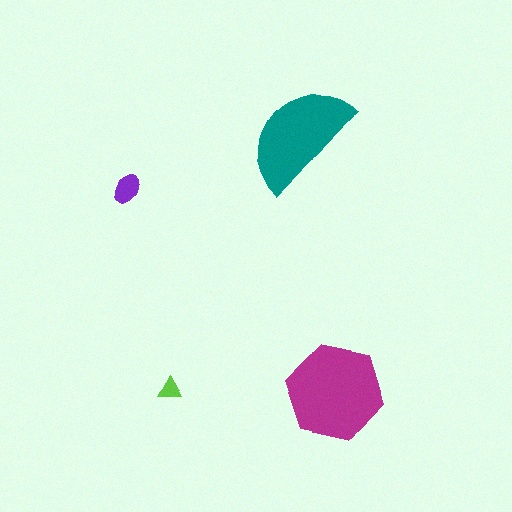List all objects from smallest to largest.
The lime triangle, the purple ellipse, the teal semicircle, the magenta hexagon.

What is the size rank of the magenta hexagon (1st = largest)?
1st.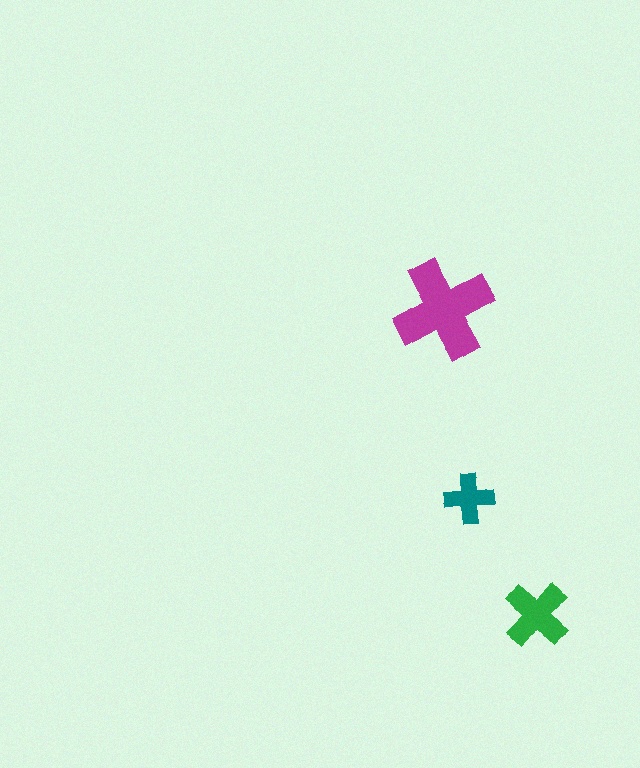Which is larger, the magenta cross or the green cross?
The magenta one.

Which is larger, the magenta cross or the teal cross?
The magenta one.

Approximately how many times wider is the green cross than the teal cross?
About 1.5 times wider.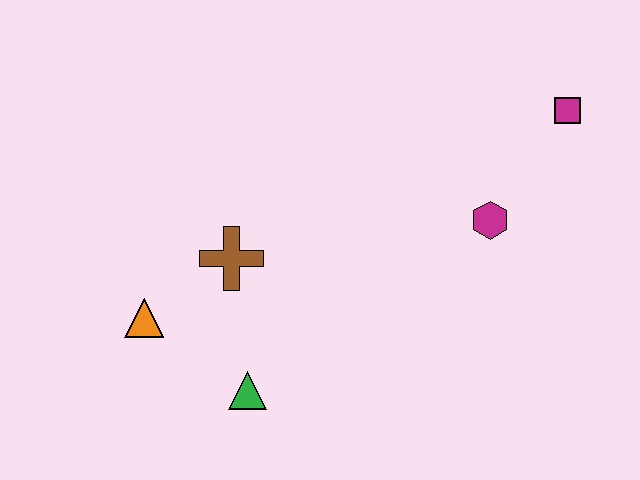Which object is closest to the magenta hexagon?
The magenta square is closest to the magenta hexagon.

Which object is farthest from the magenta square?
The orange triangle is farthest from the magenta square.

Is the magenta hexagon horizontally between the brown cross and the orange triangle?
No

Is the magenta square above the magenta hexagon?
Yes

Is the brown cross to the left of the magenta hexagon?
Yes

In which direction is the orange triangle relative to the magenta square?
The orange triangle is to the left of the magenta square.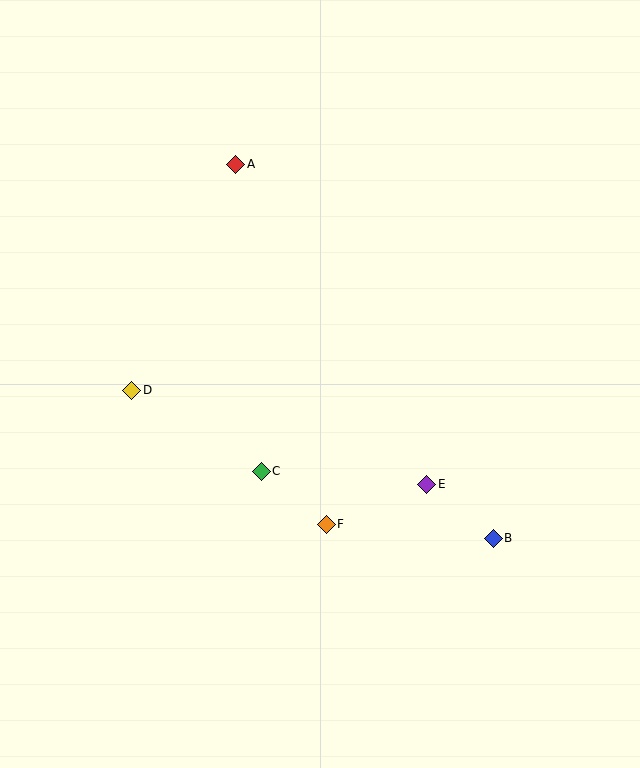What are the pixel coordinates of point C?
Point C is at (261, 471).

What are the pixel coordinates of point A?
Point A is at (236, 164).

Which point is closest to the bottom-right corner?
Point B is closest to the bottom-right corner.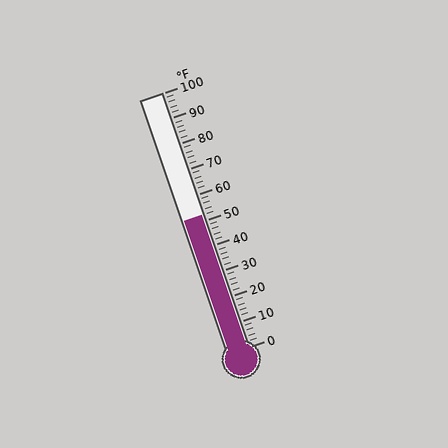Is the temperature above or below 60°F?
The temperature is below 60°F.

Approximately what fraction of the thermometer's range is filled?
The thermometer is filled to approximately 50% of its range.